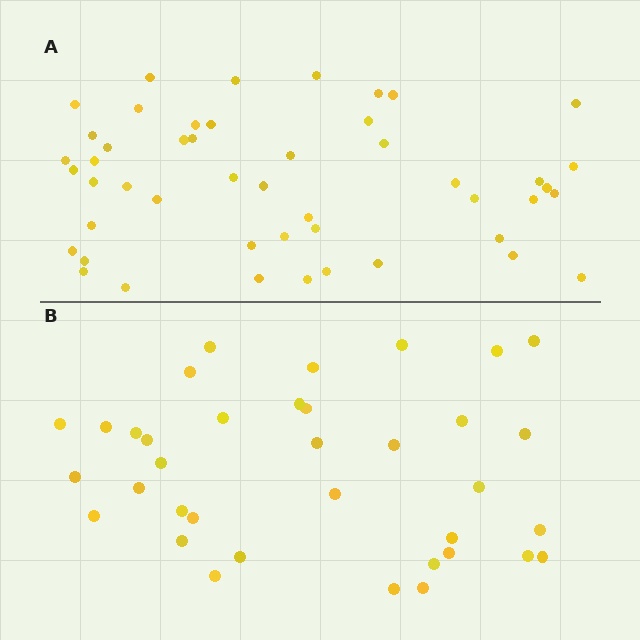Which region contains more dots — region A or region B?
Region A (the top region) has more dots.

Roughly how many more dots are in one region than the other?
Region A has roughly 12 or so more dots than region B.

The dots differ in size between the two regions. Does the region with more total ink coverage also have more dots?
No. Region B has more total ink coverage because its dots are larger, but region A actually contains more individual dots. Total area can be misleading — the number of items is what matters here.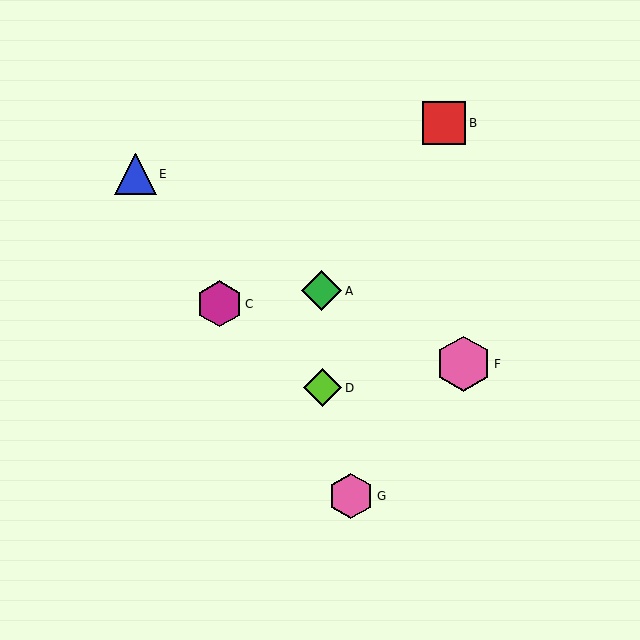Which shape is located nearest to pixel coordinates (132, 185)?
The blue triangle (labeled E) at (135, 174) is nearest to that location.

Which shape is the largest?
The pink hexagon (labeled F) is the largest.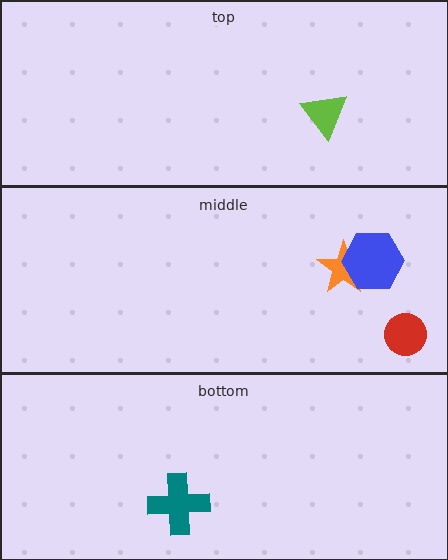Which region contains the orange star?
The middle region.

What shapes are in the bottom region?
The teal cross.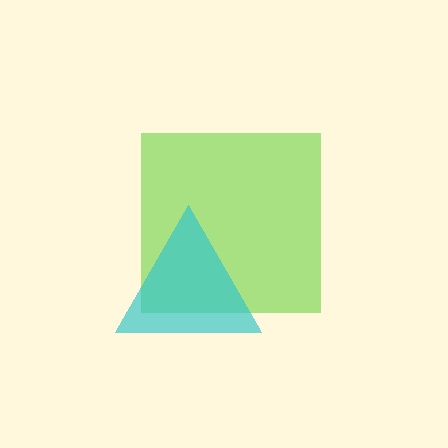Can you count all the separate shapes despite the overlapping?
Yes, there are 2 separate shapes.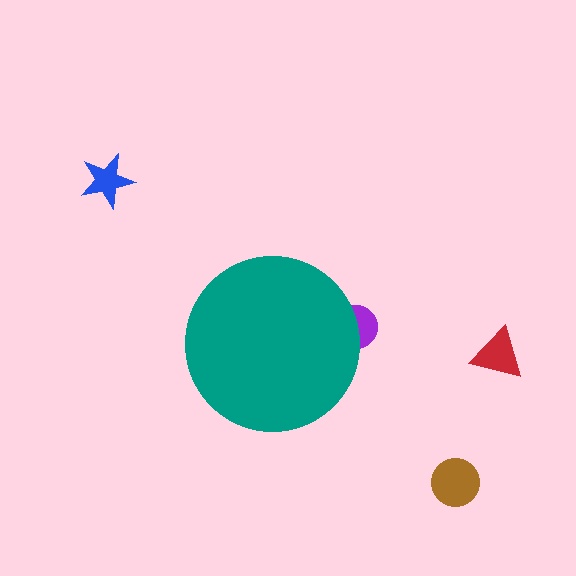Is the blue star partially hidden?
No, the blue star is fully visible.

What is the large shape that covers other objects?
A teal circle.